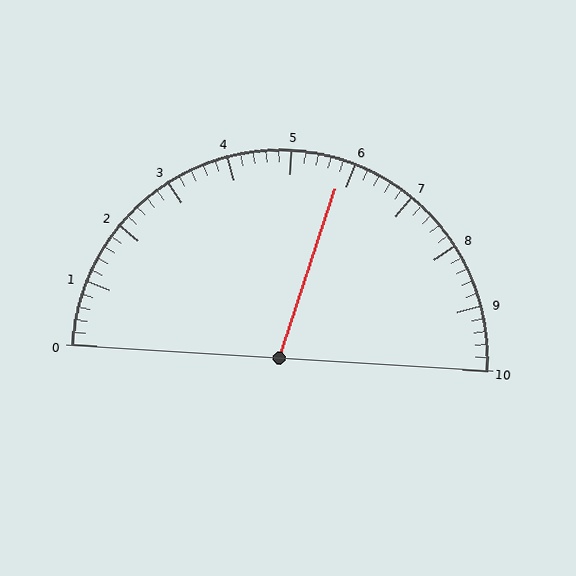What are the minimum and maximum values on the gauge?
The gauge ranges from 0 to 10.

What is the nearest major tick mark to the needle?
The nearest major tick mark is 6.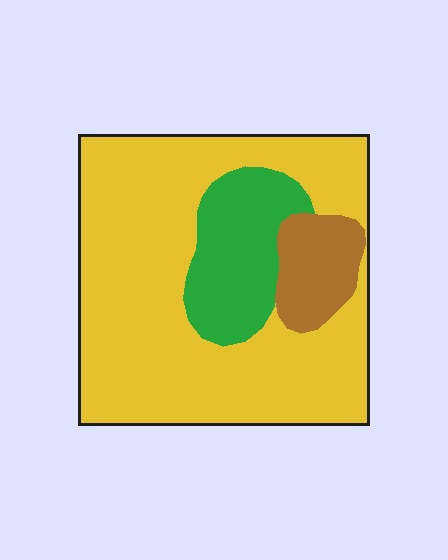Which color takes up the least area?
Brown, at roughly 10%.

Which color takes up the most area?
Yellow, at roughly 70%.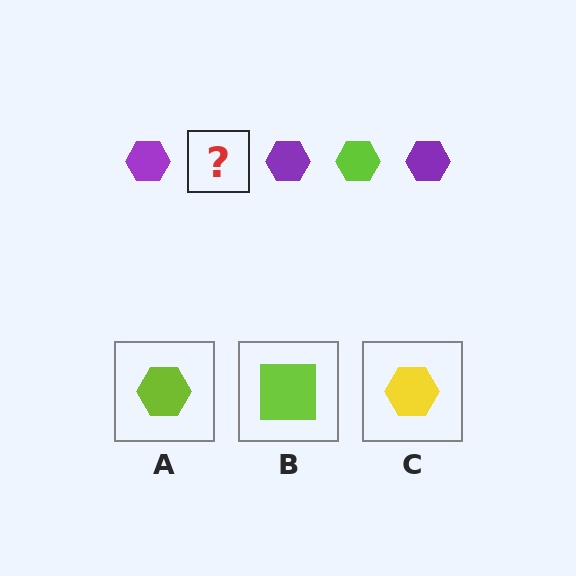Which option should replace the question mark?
Option A.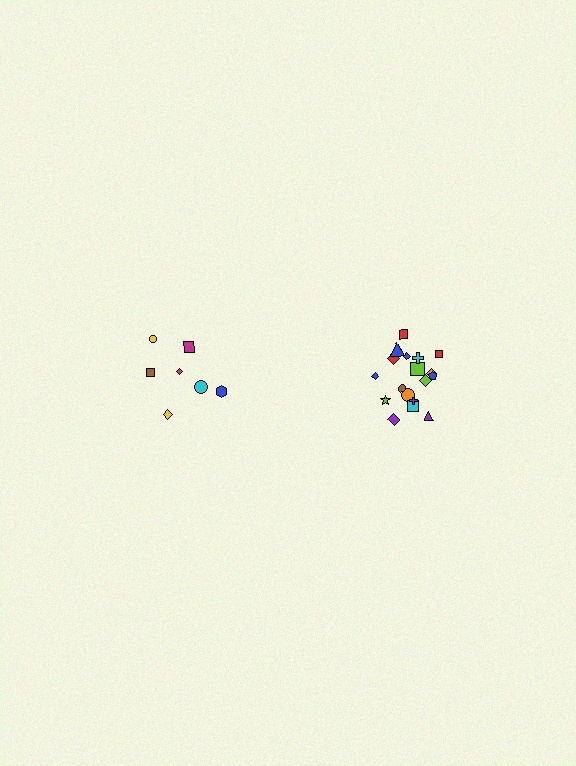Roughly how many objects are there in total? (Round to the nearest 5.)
Roughly 25 objects in total.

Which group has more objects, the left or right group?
The right group.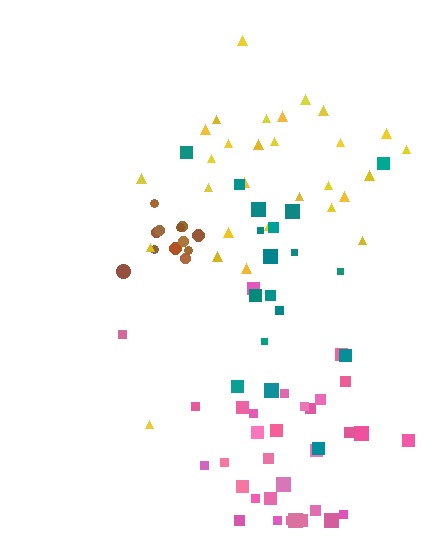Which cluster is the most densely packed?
Brown.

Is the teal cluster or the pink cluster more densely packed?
Pink.